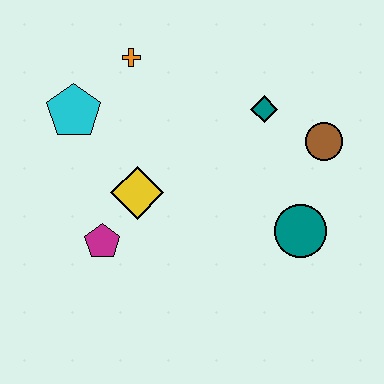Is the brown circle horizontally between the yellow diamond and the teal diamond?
No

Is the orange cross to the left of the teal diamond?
Yes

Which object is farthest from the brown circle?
The cyan pentagon is farthest from the brown circle.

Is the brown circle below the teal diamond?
Yes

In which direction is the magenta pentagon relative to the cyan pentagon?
The magenta pentagon is below the cyan pentagon.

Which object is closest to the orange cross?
The cyan pentagon is closest to the orange cross.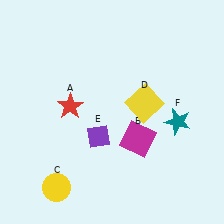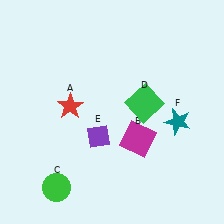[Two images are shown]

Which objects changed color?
C changed from yellow to green. D changed from yellow to green.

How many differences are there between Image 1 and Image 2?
There are 2 differences between the two images.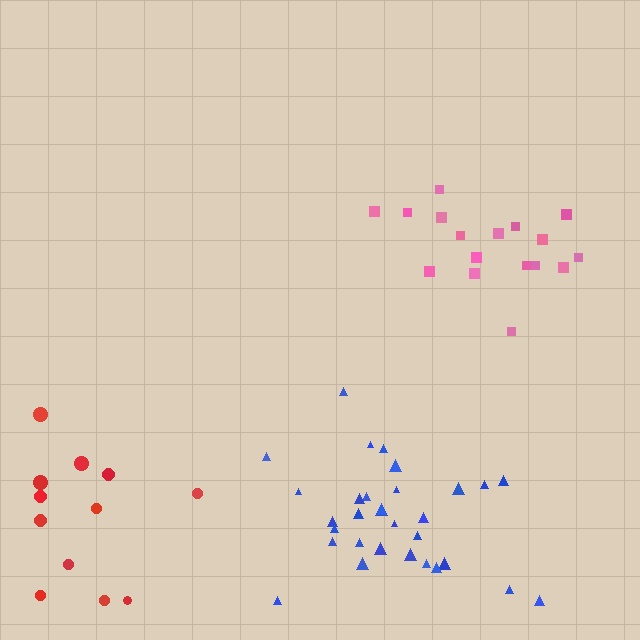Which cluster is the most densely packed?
Blue.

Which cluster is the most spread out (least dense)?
Red.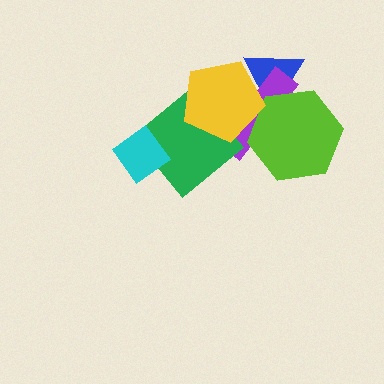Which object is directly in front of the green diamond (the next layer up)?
The cyan diamond is directly in front of the green diamond.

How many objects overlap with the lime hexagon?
3 objects overlap with the lime hexagon.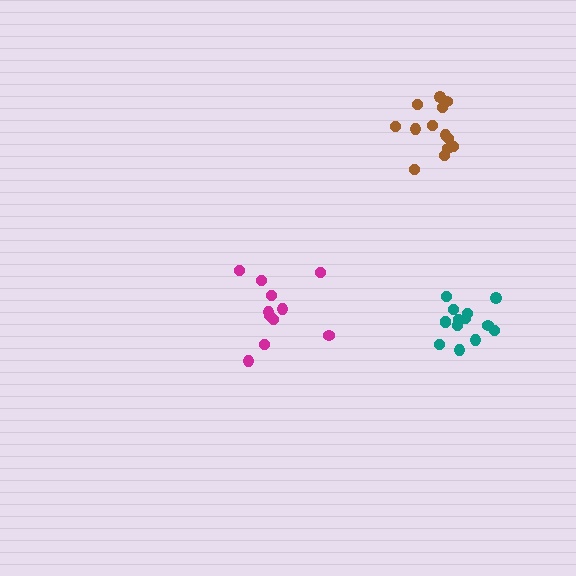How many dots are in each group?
Group 1: 11 dots, Group 2: 13 dots, Group 3: 14 dots (38 total).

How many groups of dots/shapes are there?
There are 3 groups.